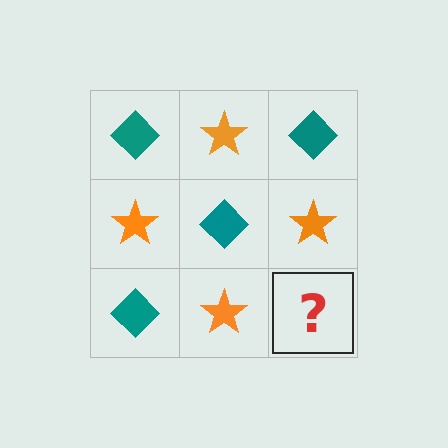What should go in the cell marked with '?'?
The missing cell should contain a teal diamond.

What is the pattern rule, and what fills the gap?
The rule is that it alternates teal diamond and orange star in a checkerboard pattern. The gap should be filled with a teal diamond.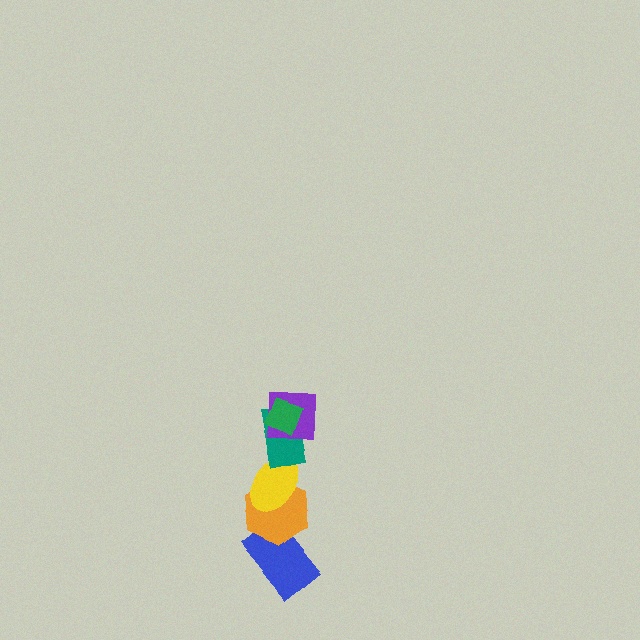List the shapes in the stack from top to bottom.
From top to bottom: the green diamond, the purple square, the teal rectangle, the yellow ellipse, the orange hexagon, the blue rectangle.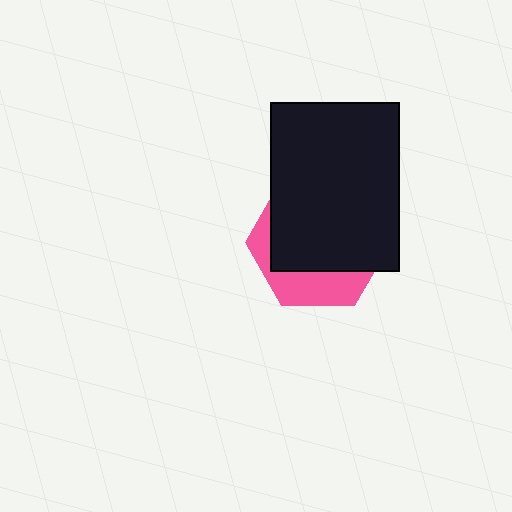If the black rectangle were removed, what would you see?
You would see the complete pink hexagon.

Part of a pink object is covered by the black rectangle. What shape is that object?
It is a hexagon.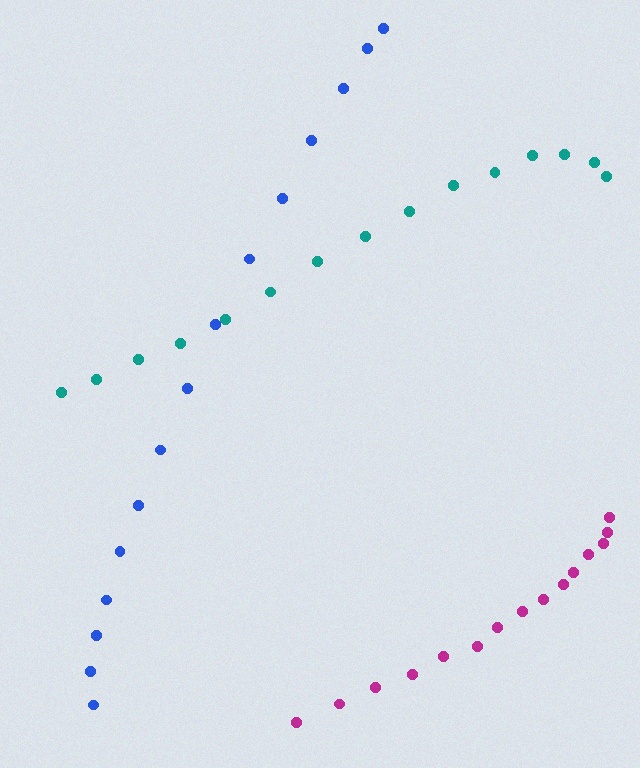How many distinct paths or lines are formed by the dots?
There are 3 distinct paths.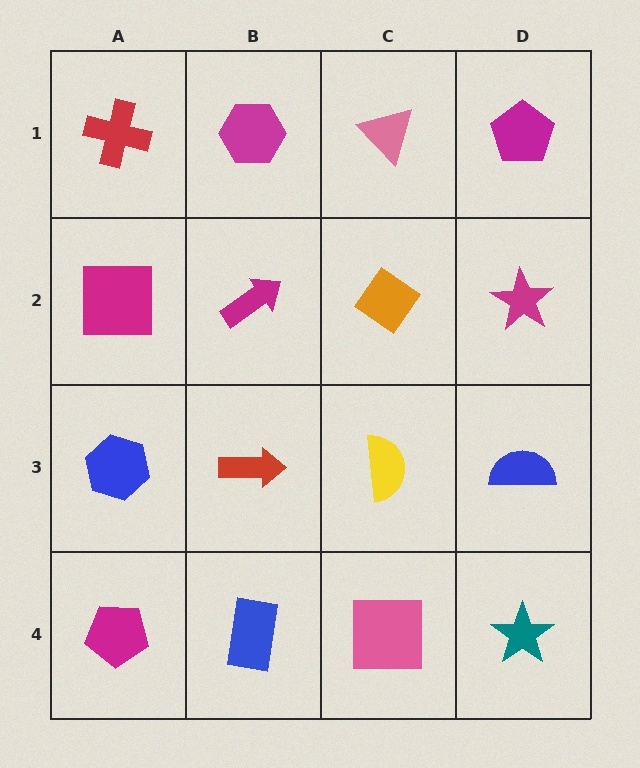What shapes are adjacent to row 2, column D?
A magenta pentagon (row 1, column D), a blue semicircle (row 3, column D), an orange diamond (row 2, column C).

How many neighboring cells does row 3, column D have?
3.